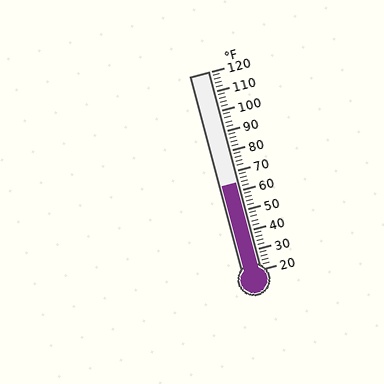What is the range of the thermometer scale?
The thermometer scale ranges from 20°F to 120°F.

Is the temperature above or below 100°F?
The temperature is below 100°F.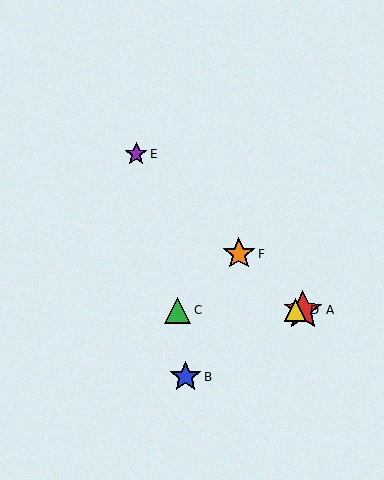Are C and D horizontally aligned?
Yes, both are at y≈310.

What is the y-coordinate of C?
Object C is at y≈310.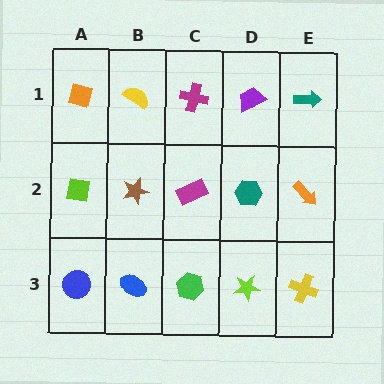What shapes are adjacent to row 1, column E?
An orange arrow (row 2, column E), a purple trapezoid (row 1, column D).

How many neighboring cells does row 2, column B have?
4.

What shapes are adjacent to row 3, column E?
An orange arrow (row 2, column E), a lime star (row 3, column D).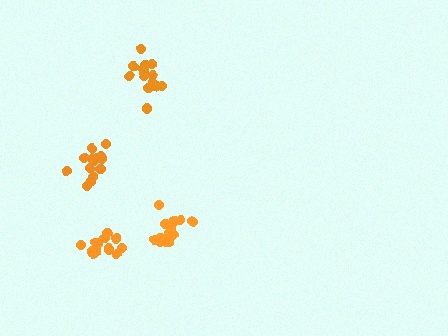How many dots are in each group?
Group 1: 16 dots, Group 2: 15 dots, Group 3: 15 dots, Group 4: 15 dots (61 total).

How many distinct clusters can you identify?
There are 4 distinct clusters.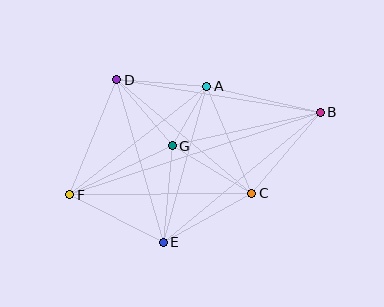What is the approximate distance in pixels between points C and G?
The distance between C and G is approximately 93 pixels.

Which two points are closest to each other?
Points A and G are closest to each other.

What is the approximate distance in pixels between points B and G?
The distance between B and G is approximately 152 pixels.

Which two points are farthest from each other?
Points B and F are farthest from each other.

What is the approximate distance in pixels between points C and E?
The distance between C and E is approximately 101 pixels.